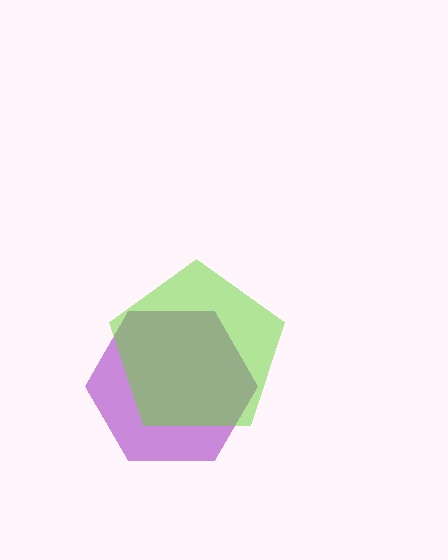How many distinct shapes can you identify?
There are 2 distinct shapes: a purple hexagon, a lime pentagon.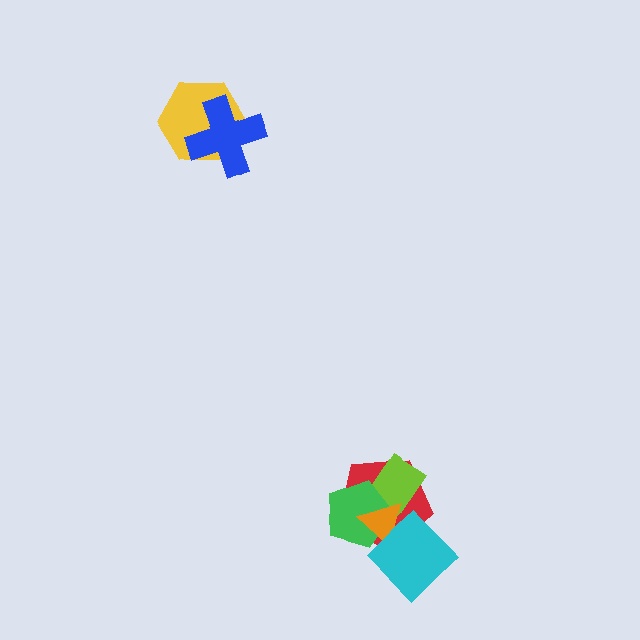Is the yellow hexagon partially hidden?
Yes, it is partially covered by another shape.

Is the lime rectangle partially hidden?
Yes, it is partially covered by another shape.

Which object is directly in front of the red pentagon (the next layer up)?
The lime rectangle is directly in front of the red pentagon.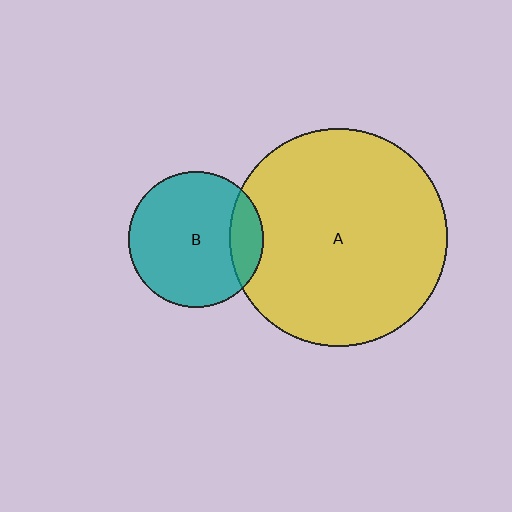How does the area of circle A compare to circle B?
Approximately 2.6 times.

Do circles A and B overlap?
Yes.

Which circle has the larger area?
Circle A (yellow).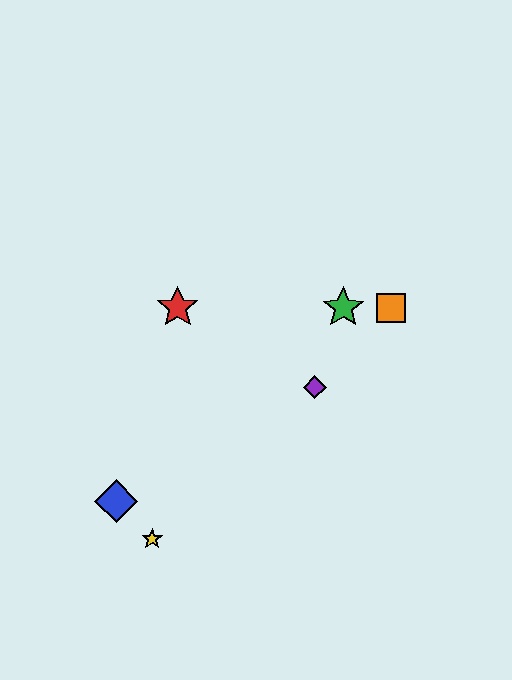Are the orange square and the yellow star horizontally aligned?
No, the orange square is at y≈308 and the yellow star is at y≈539.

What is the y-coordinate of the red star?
The red star is at y≈308.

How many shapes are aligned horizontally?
3 shapes (the red star, the green star, the orange square) are aligned horizontally.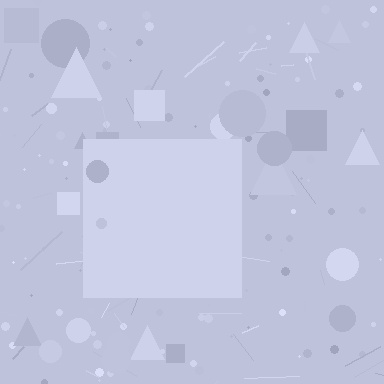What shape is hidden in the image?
A square is hidden in the image.